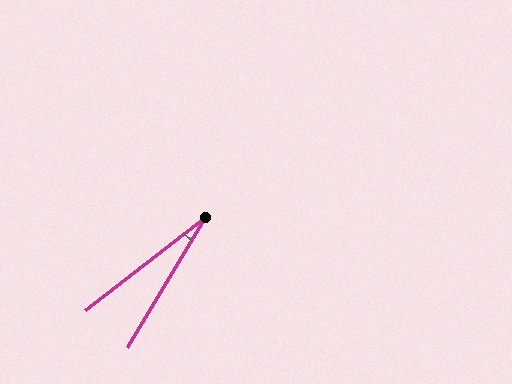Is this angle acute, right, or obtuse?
It is acute.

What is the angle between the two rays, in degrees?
Approximately 22 degrees.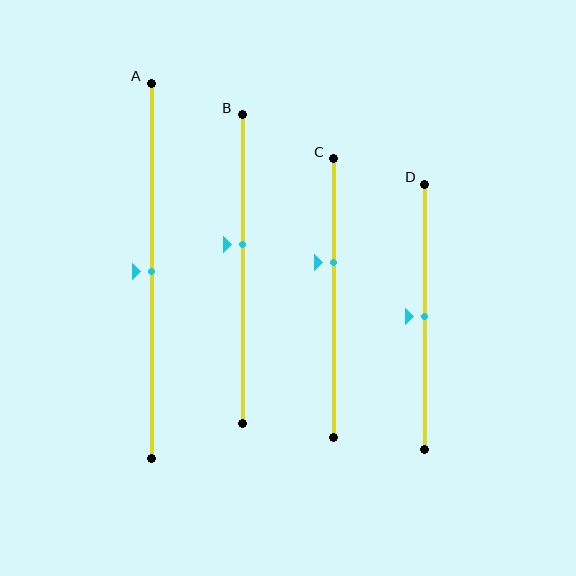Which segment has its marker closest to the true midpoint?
Segment A has its marker closest to the true midpoint.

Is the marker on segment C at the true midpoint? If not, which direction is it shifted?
No, the marker on segment C is shifted upward by about 13% of the segment length.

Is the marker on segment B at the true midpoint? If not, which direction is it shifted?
No, the marker on segment B is shifted upward by about 8% of the segment length.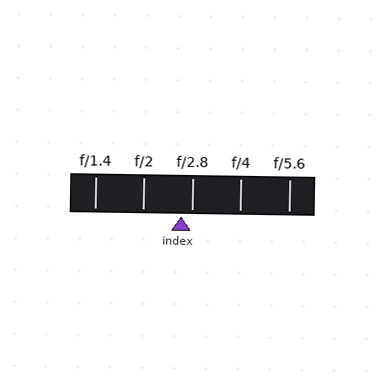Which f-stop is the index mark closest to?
The index mark is closest to f/2.8.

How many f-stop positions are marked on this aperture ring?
There are 5 f-stop positions marked.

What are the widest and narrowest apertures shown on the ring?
The widest aperture shown is f/1.4 and the narrowest is f/5.6.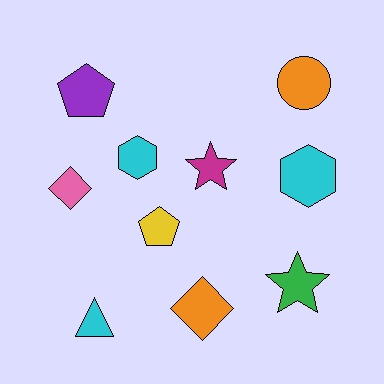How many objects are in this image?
There are 10 objects.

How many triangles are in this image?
There is 1 triangle.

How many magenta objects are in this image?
There is 1 magenta object.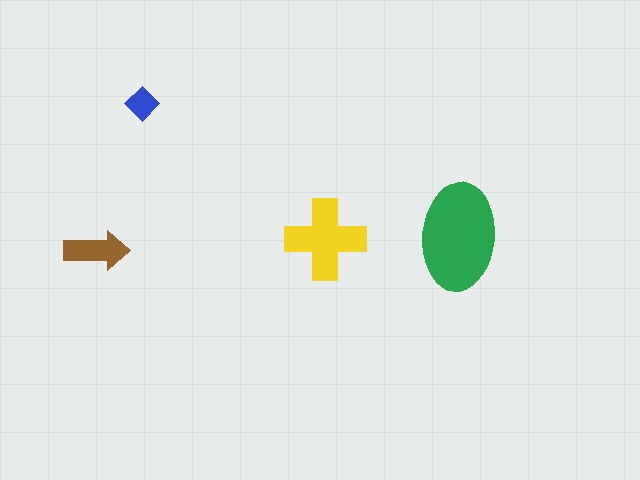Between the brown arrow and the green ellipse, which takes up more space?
The green ellipse.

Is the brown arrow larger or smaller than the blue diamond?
Larger.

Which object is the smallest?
The blue diamond.